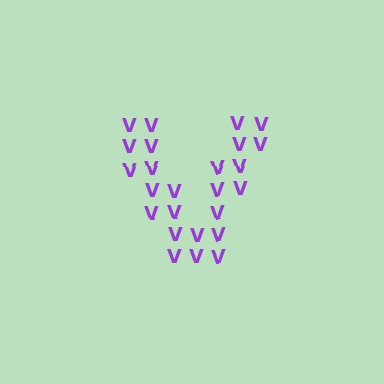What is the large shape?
The large shape is the letter V.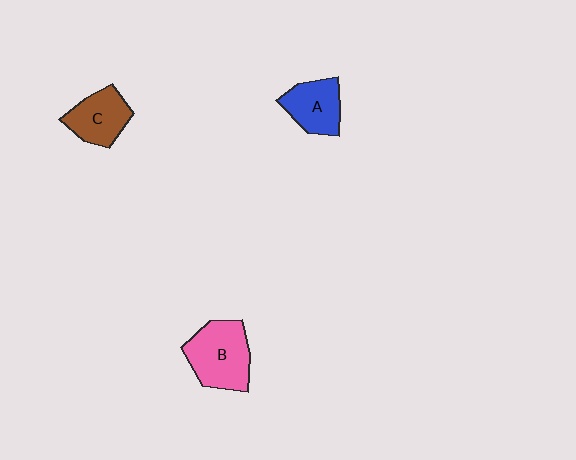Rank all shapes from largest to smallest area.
From largest to smallest: B (pink), C (brown), A (blue).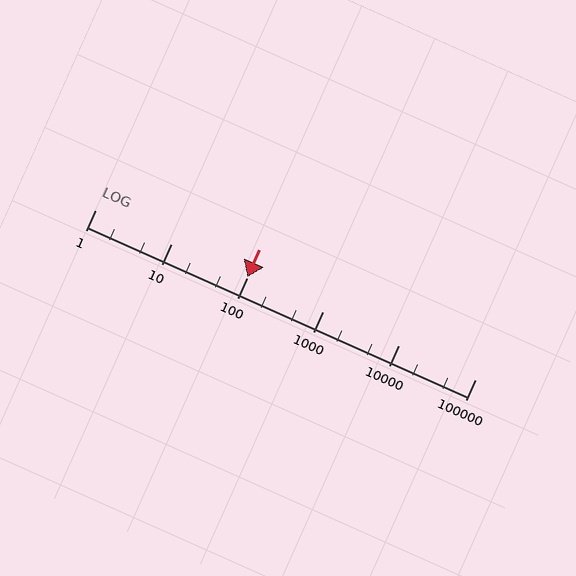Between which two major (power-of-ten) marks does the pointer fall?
The pointer is between 100 and 1000.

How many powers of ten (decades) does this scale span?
The scale spans 5 decades, from 1 to 100000.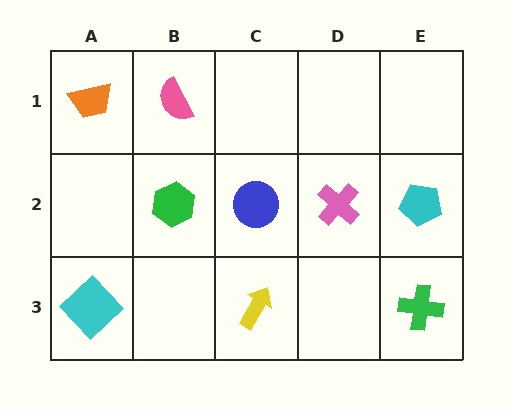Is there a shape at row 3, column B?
No, that cell is empty.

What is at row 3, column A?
A cyan diamond.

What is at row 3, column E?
A green cross.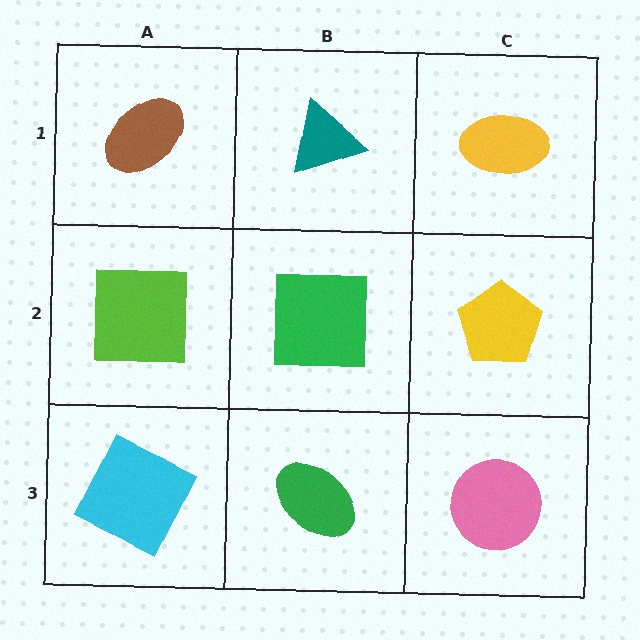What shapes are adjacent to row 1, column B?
A green square (row 2, column B), a brown ellipse (row 1, column A), a yellow ellipse (row 1, column C).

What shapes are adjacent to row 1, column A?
A lime square (row 2, column A), a teal triangle (row 1, column B).